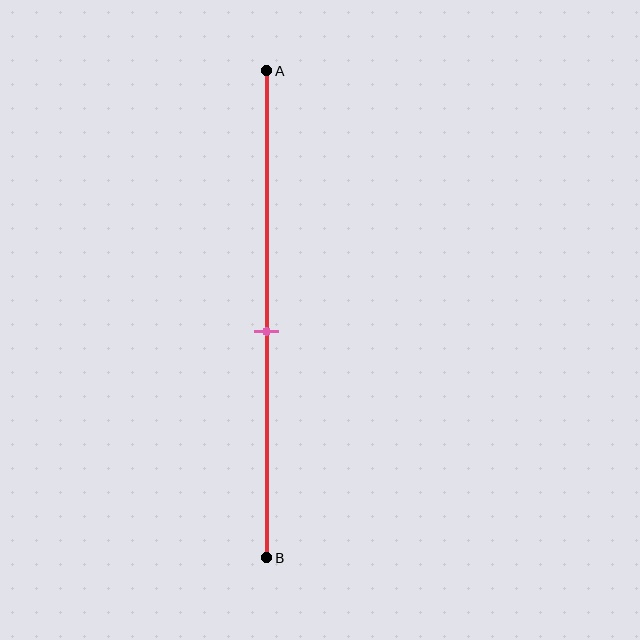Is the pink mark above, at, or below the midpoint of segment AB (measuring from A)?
The pink mark is below the midpoint of segment AB.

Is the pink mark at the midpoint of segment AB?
No, the mark is at about 55% from A, not at the 50% midpoint.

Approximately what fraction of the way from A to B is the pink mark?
The pink mark is approximately 55% of the way from A to B.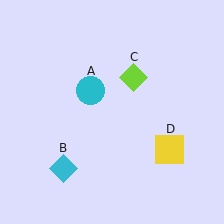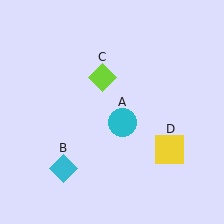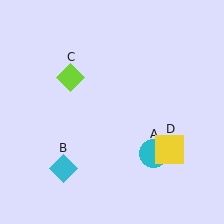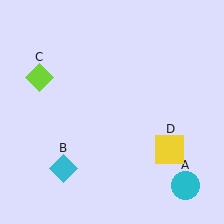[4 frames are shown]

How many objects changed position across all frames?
2 objects changed position: cyan circle (object A), lime diamond (object C).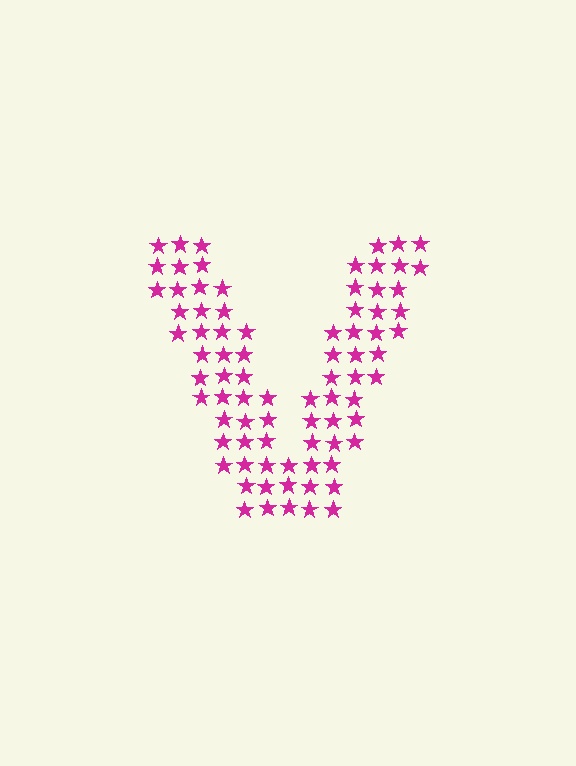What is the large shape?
The large shape is the letter V.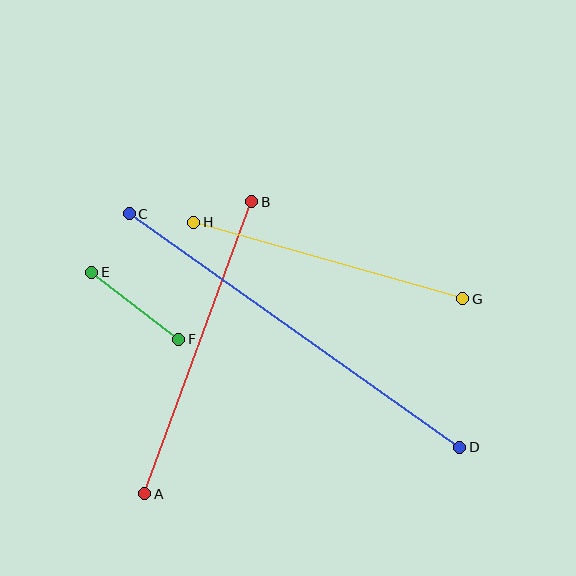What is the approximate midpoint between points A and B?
The midpoint is at approximately (198, 348) pixels.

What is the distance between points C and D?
The distance is approximately 405 pixels.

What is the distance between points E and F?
The distance is approximately 110 pixels.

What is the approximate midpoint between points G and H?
The midpoint is at approximately (328, 261) pixels.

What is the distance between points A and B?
The distance is approximately 311 pixels.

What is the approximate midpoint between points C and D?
The midpoint is at approximately (295, 330) pixels.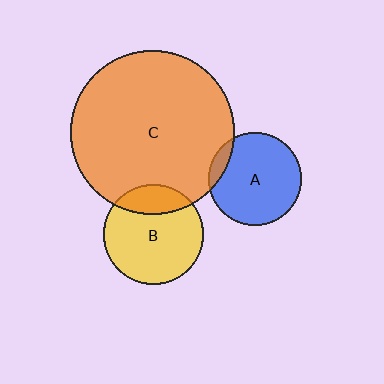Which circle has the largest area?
Circle C (orange).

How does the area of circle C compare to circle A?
Approximately 3.2 times.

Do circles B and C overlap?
Yes.